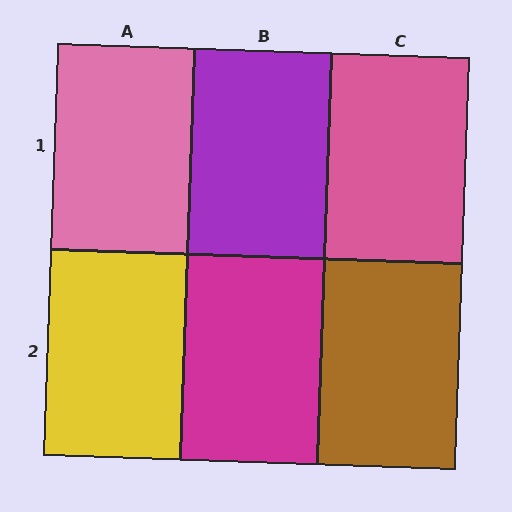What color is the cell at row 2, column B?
Magenta.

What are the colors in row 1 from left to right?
Pink, purple, pink.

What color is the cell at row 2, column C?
Brown.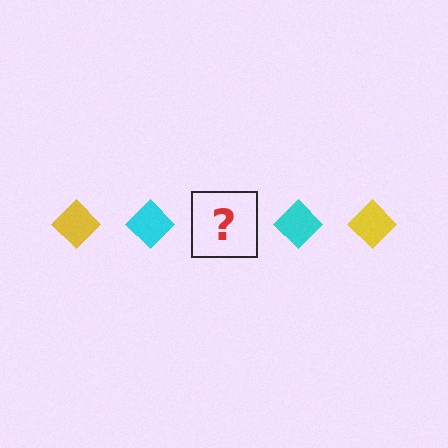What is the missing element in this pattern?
The missing element is a yellow diamond.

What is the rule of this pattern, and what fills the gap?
The rule is that the pattern cycles through yellow, cyan diamonds. The gap should be filled with a yellow diamond.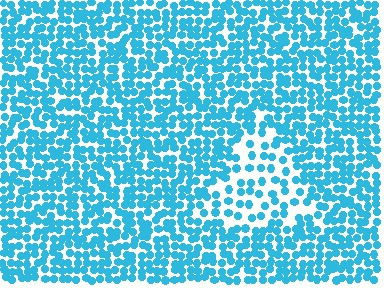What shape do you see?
I see a triangle.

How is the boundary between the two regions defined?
The boundary is defined by a change in element density (approximately 2.1x ratio). All elements are the same color, size, and shape.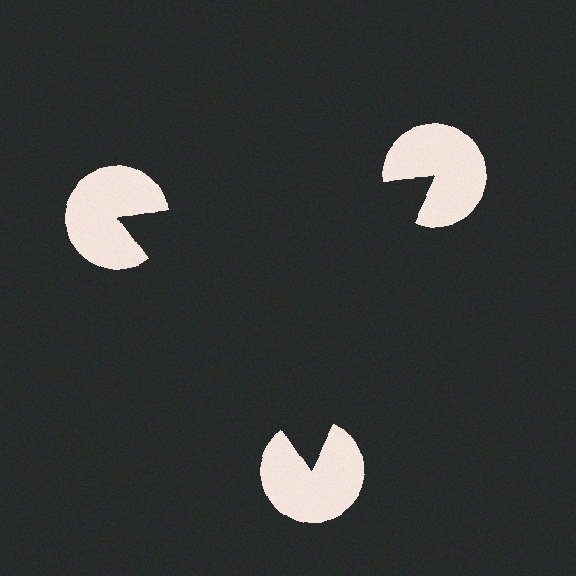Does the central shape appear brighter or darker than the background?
It typically appears slightly darker than the background, even though no actual brightness change is drawn.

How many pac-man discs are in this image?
There are 3 — one at each vertex of the illusory triangle.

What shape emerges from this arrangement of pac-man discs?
An illusory triangle — its edges are inferred from the aligned wedge cuts in the pac-man discs, not physically drawn.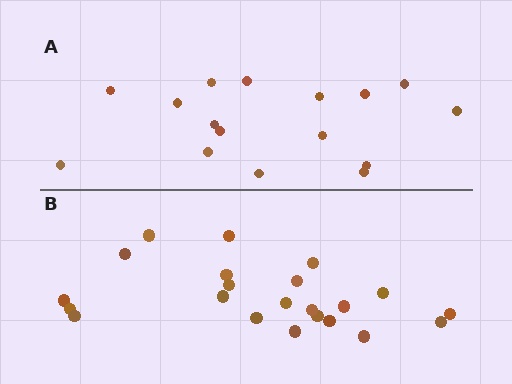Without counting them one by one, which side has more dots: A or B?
Region B (the bottom region) has more dots.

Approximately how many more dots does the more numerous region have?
Region B has about 6 more dots than region A.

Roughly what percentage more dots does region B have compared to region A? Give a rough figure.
About 40% more.